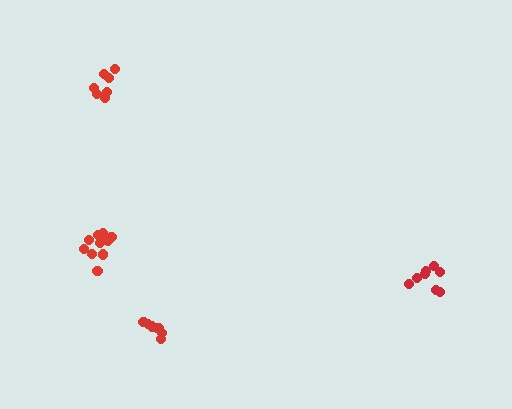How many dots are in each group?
Group 1: 7 dots, Group 2: 8 dots, Group 3: 12 dots, Group 4: 7 dots (34 total).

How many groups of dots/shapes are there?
There are 4 groups.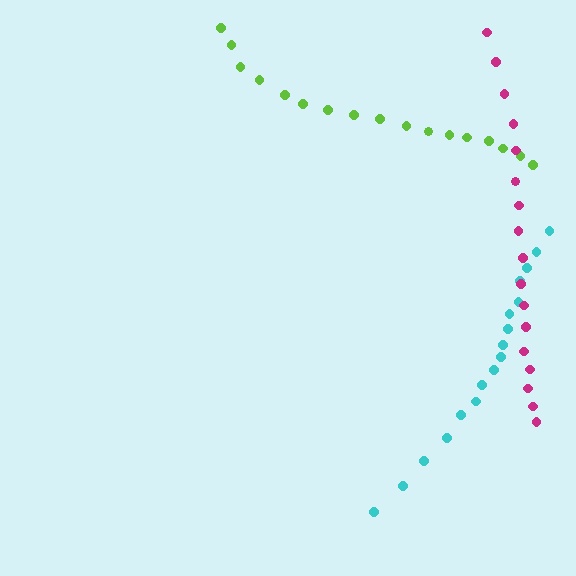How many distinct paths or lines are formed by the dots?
There are 3 distinct paths.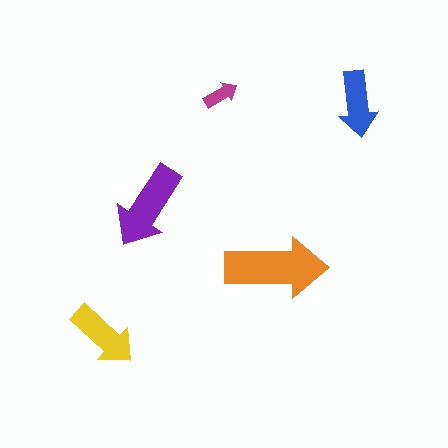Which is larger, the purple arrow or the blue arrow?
The purple one.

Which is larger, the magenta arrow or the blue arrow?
The blue one.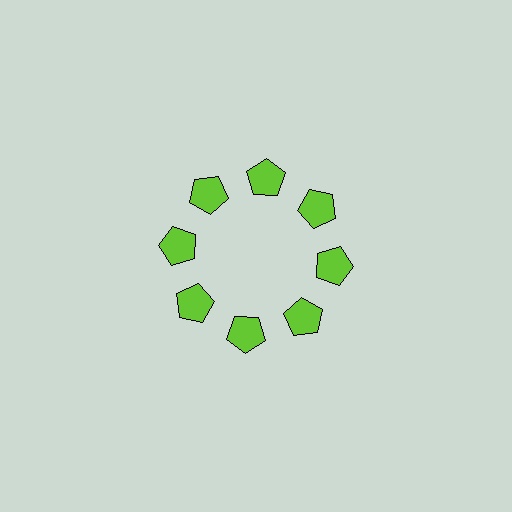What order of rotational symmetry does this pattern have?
This pattern has 8-fold rotational symmetry.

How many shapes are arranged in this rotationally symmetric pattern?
There are 8 shapes, arranged in 8 groups of 1.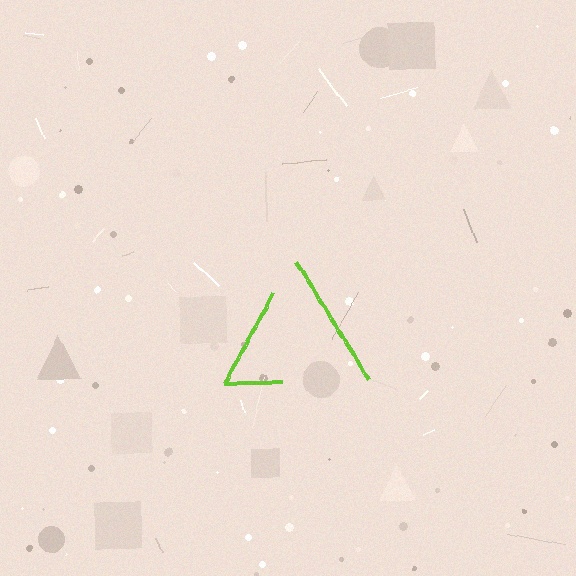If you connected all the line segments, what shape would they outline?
They would outline a triangle.